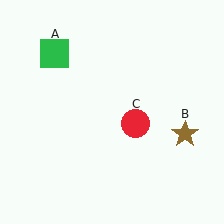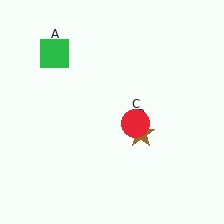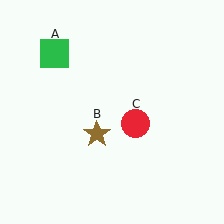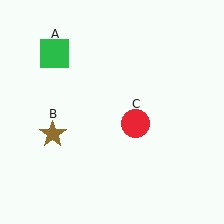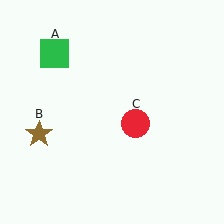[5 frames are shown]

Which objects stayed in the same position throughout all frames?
Green square (object A) and red circle (object C) remained stationary.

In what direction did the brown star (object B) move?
The brown star (object B) moved left.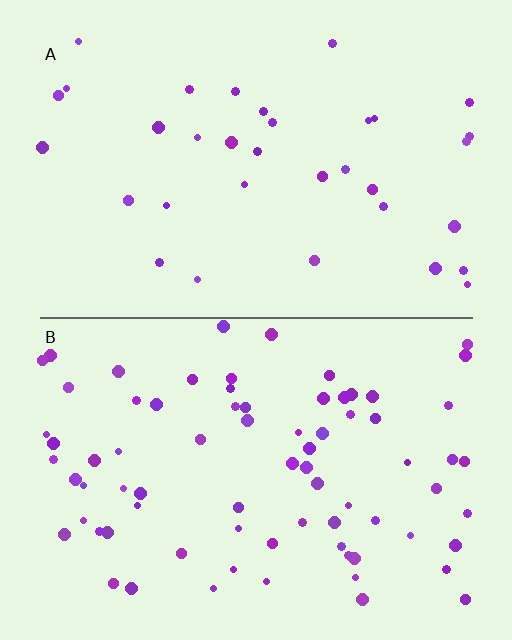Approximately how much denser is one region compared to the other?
Approximately 2.2× — region B over region A.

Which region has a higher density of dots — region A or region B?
B (the bottom).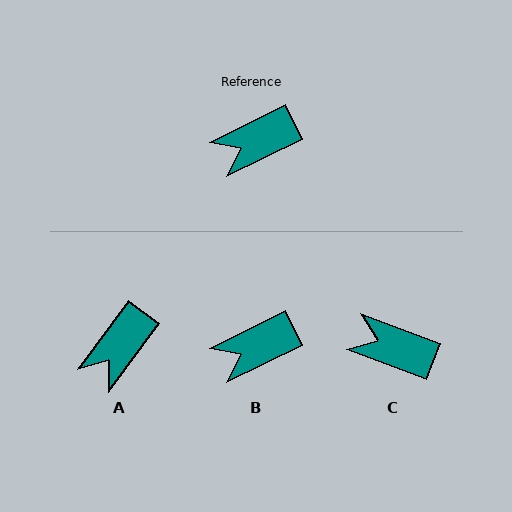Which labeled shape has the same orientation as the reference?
B.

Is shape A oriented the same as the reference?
No, it is off by about 28 degrees.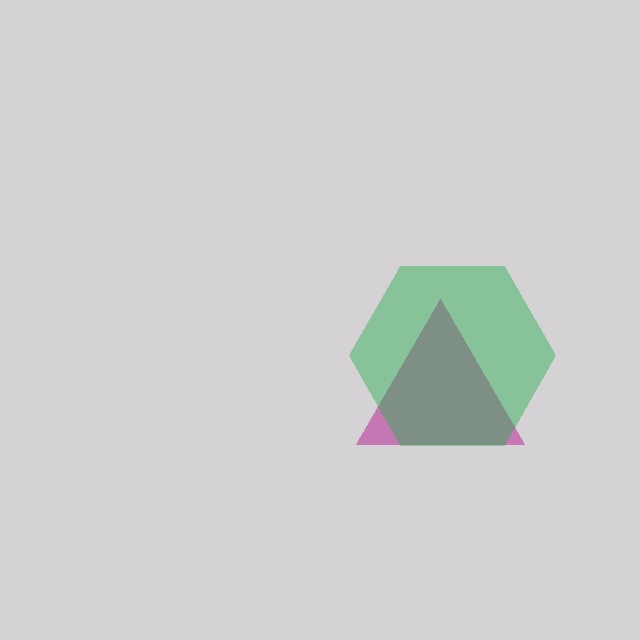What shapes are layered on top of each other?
The layered shapes are: a magenta triangle, a green hexagon.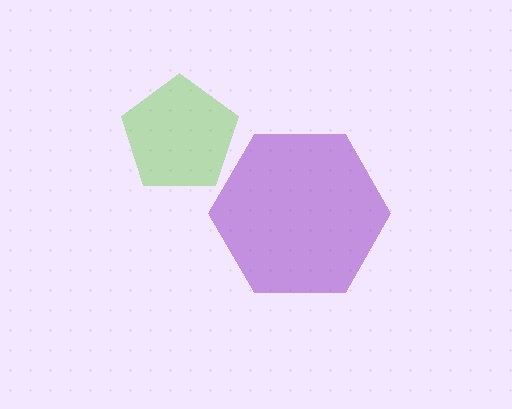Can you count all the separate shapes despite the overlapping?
Yes, there are 2 separate shapes.